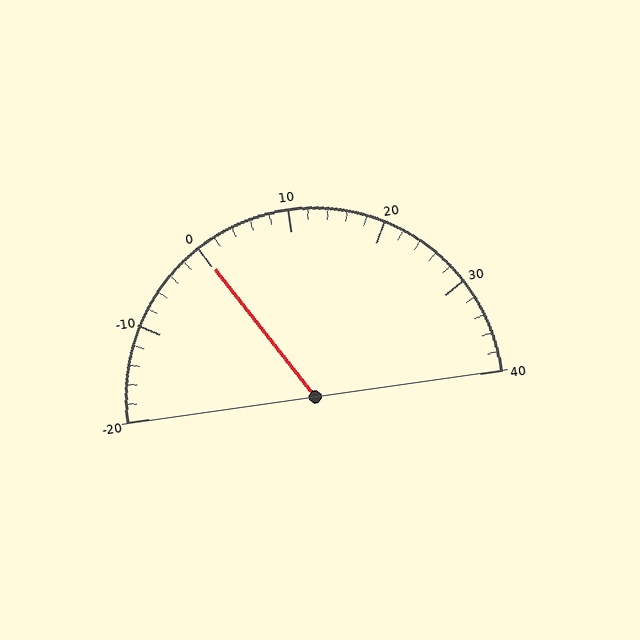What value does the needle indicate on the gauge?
The needle indicates approximately 0.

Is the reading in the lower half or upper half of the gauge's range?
The reading is in the lower half of the range (-20 to 40).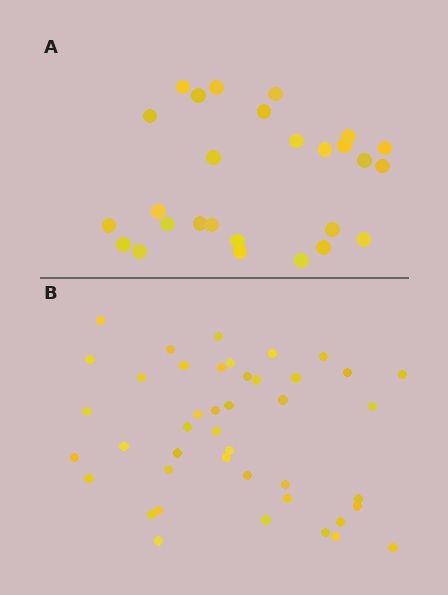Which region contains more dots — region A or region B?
Region B (the bottom region) has more dots.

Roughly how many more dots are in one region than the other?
Region B has approximately 15 more dots than region A.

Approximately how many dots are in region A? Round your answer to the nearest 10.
About 30 dots. (The exact count is 27, which rounds to 30.)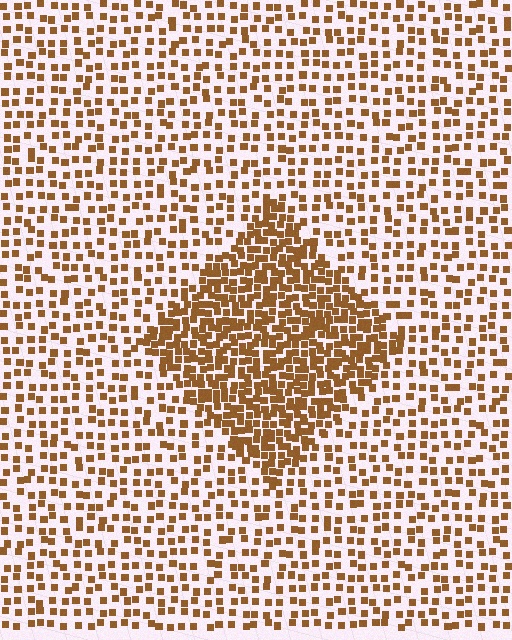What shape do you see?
I see a diamond.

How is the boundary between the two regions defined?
The boundary is defined by a change in element density (approximately 2.3x ratio). All elements are the same color, size, and shape.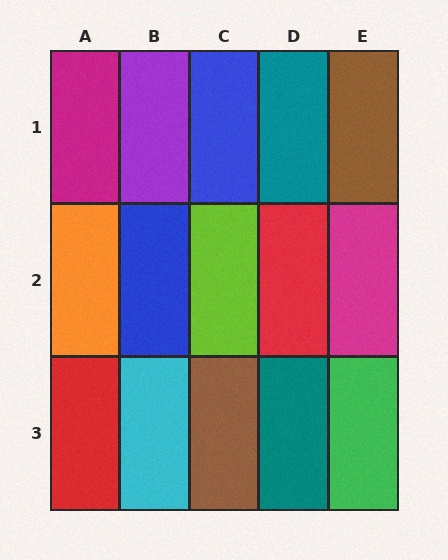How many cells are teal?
2 cells are teal.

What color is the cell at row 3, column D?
Teal.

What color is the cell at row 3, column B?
Cyan.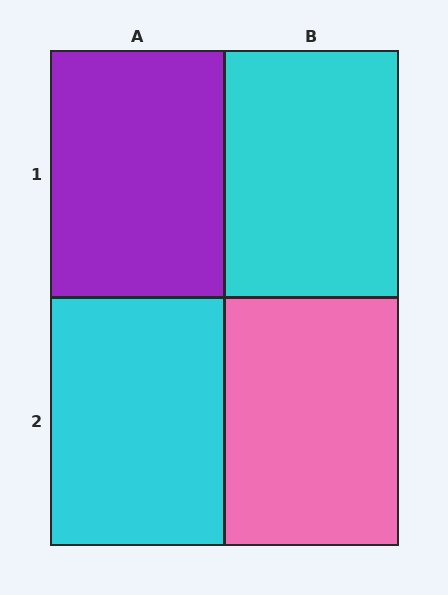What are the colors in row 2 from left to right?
Cyan, pink.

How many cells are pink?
1 cell is pink.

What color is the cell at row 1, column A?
Purple.